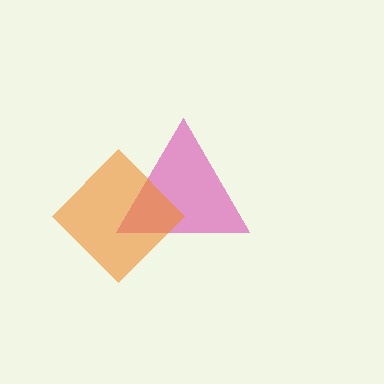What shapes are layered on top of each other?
The layered shapes are: a pink triangle, an orange diamond.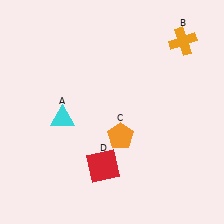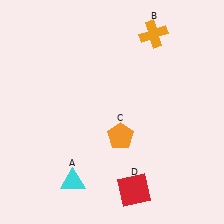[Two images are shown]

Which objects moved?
The objects that moved are: the cyan triangle (A), the orange cross (B), the red square (D).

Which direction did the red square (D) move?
The red square (D) moved right.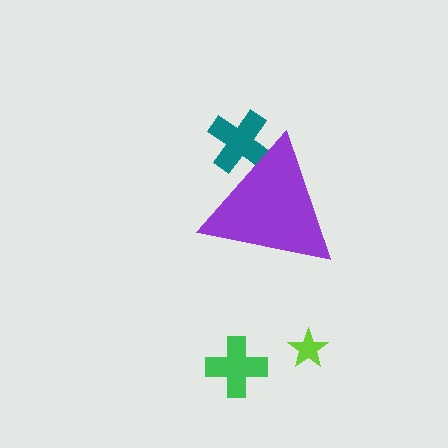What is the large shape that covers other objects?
A purple triangle.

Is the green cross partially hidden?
No, the green cross is fully visible.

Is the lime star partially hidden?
No, the lime star is fully visible.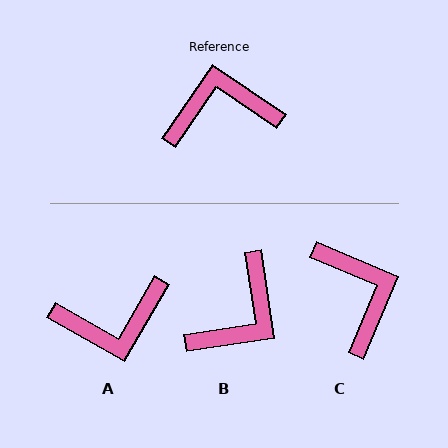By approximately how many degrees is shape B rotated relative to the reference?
Approximately 137 degrees clockwise.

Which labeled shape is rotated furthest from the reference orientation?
A, about 176 degrees away.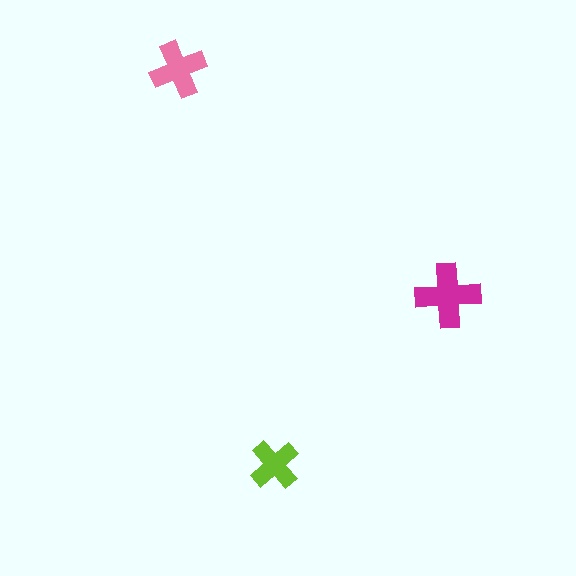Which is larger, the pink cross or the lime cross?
The pink one.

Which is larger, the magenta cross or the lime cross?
The magenta one.